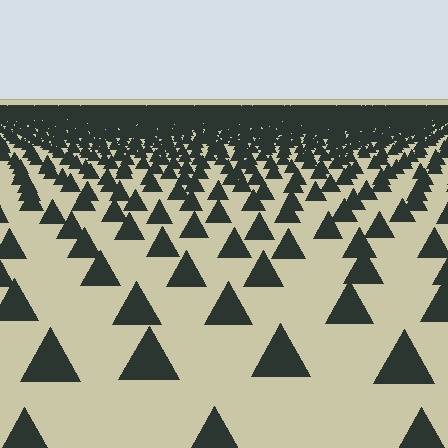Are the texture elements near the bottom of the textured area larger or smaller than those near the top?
Larger. Near the bottom, elements are closer to the viewer and appear at a bigger on-screen size.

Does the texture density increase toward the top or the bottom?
Density increases toward the top.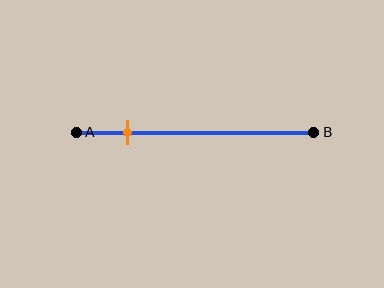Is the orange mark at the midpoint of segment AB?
No, the mark is at about 20% from A, not at the 50% midpoint.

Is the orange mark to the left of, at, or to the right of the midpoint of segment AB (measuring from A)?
The orange mark is to the left of the midpoint of segment AB.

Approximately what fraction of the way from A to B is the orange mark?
The orange mark is approximately 20% of the way from A to B.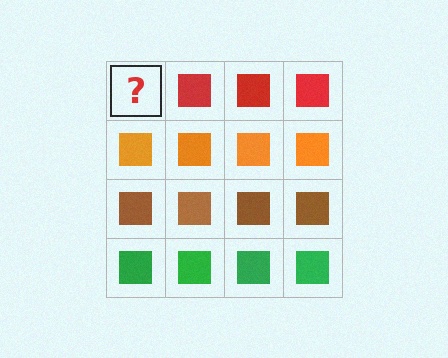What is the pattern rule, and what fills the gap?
The rule is that each row has a consistent color. The gap should be filled with a red square.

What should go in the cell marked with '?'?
The missing cell should contain a red square.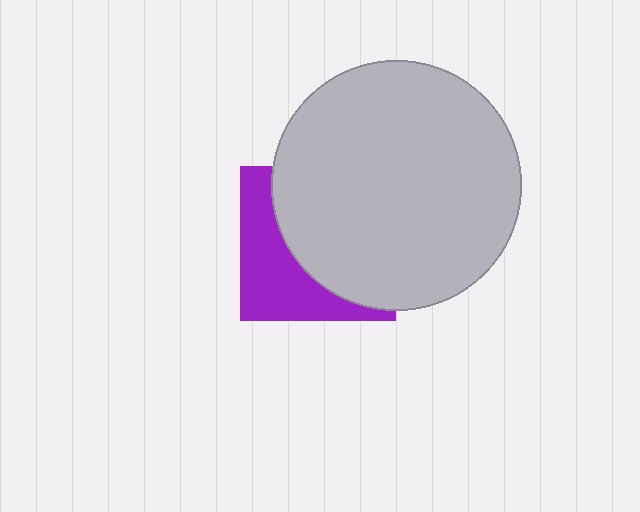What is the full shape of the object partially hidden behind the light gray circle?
The partially hidden object is a purple square.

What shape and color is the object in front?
The object in front is a light gray circle.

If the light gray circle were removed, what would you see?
You would see the complete purple square.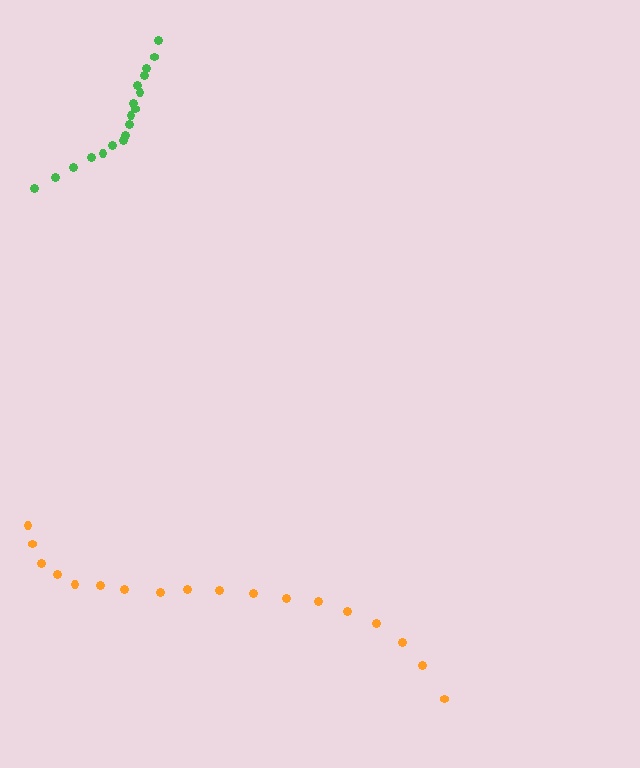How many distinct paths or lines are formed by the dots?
There are 2 distinct paths.